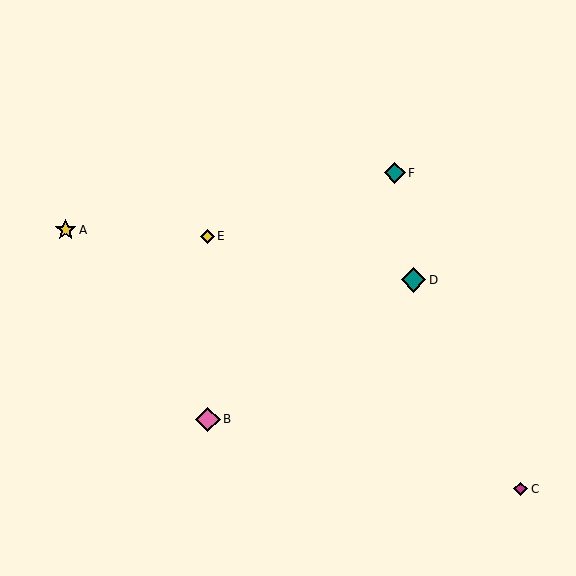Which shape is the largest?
The pink diamond (labeled B) is the largest.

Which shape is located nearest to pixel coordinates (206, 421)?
The pink diamond (labeled B) at (208, 419) is nearest to that location.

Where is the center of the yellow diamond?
The center of the yellow diamond is at (208, 236).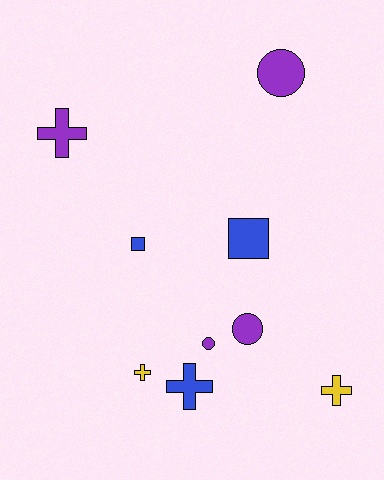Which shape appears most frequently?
Cross, with 4 objects.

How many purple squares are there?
There are no purple squares.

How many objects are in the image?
There are 9 objects.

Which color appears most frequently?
Purple, with 4 objects.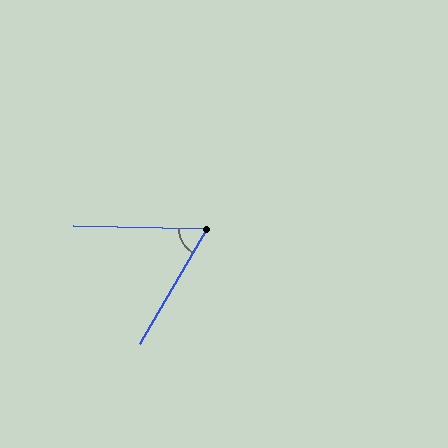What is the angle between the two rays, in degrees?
Approximately 61 degrees.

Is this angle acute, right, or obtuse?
It is acute.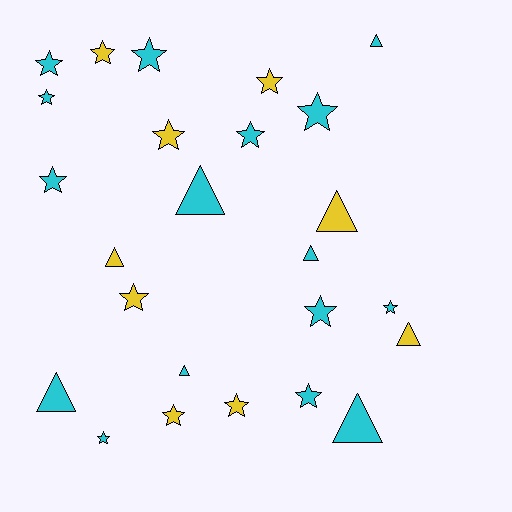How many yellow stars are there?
There are 6 yellow stars.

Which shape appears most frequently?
Star, with 16 objects.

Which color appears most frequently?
Cyan, with 16 objects.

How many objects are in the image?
There are 25 objects.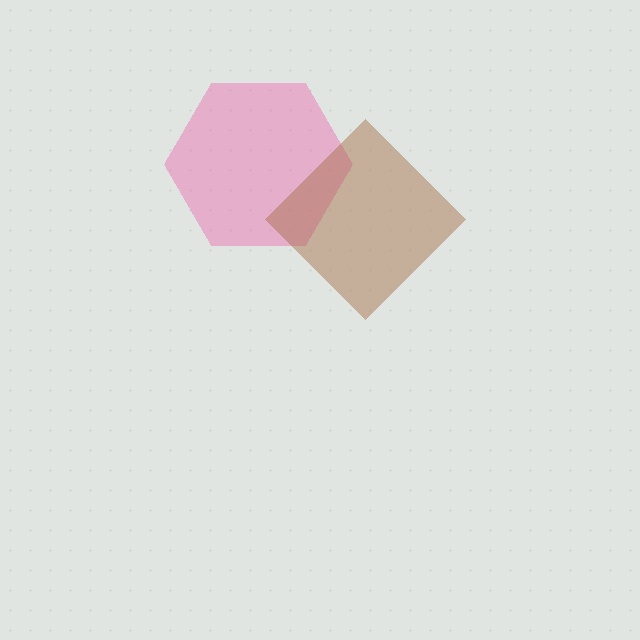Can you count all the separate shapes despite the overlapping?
Yes, there are 2 separate shapes.